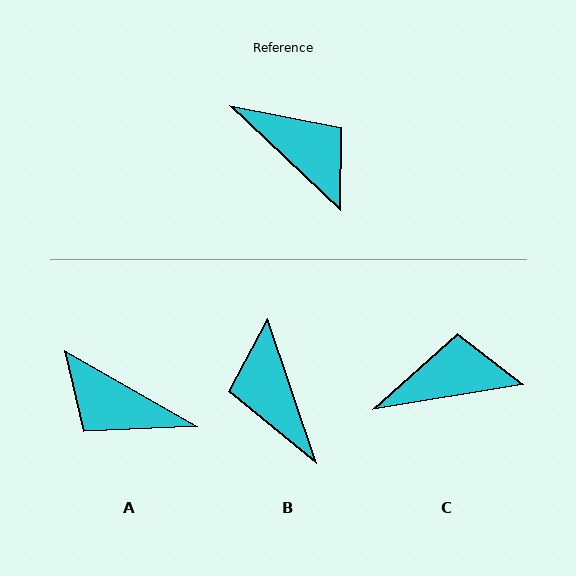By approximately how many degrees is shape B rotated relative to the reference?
Approximately 152 degrees counter-clockwise.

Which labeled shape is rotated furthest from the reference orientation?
A, about 166 degrees away.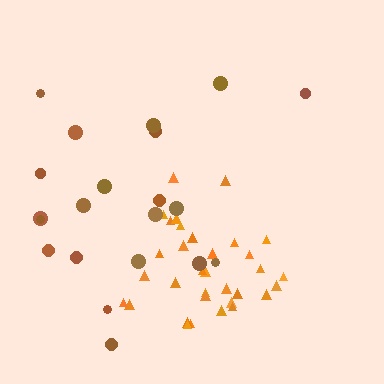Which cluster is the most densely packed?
Orange.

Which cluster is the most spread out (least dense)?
Brown.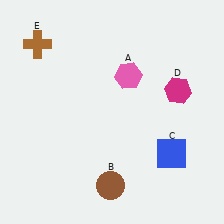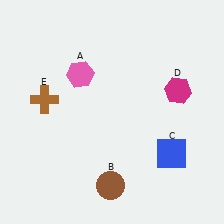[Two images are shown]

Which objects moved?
The objects that moved are: the pink hexagon (A), the brown cross (E).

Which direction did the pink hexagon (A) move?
The pink hexagon (A) moved left.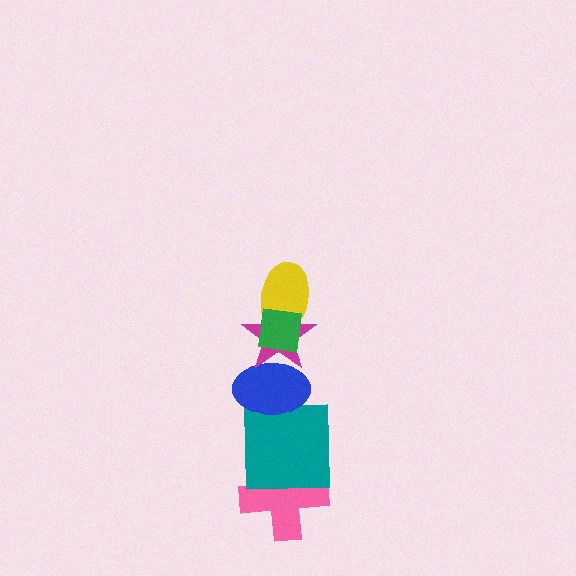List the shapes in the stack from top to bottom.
From top to bottom: the green square, the yellow ellipse, the magenta star, the blue ellipse, the teal square, the pink cross.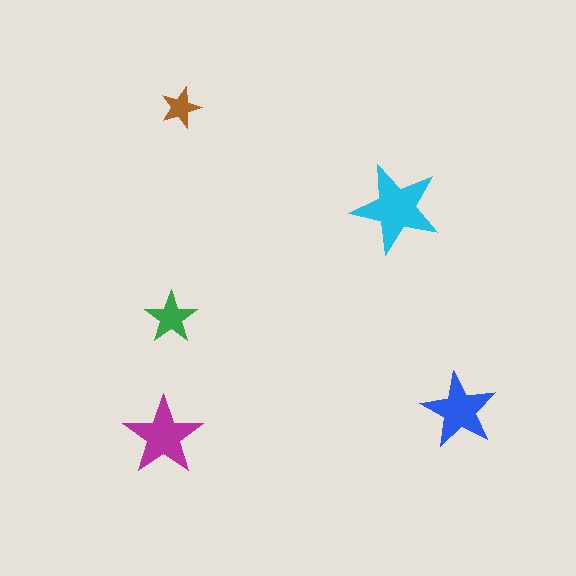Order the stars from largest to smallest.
the cyan one, the magenta one, the blue one, the green one, the brown one.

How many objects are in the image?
There are 5 objects in the image.